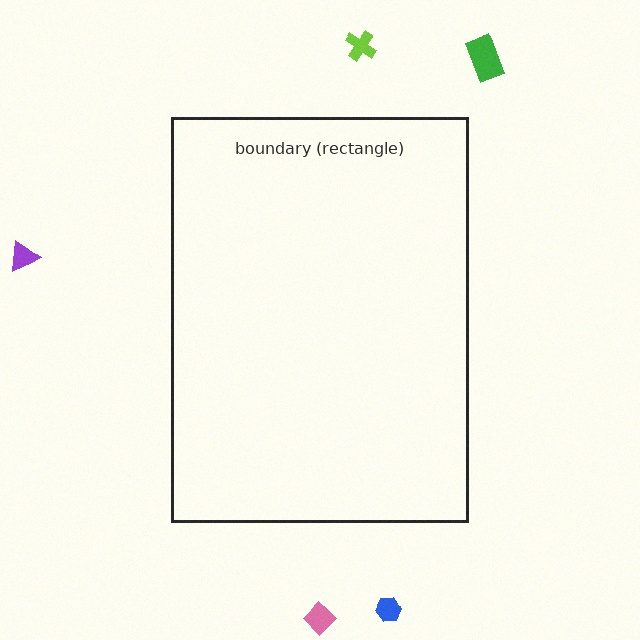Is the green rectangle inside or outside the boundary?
Outside.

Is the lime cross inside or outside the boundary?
Outside.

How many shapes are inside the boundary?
0 inside, 5 outside.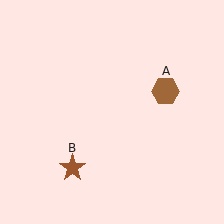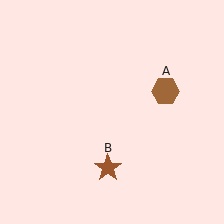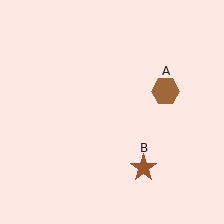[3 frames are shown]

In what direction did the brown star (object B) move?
The brown star (object B) moved right.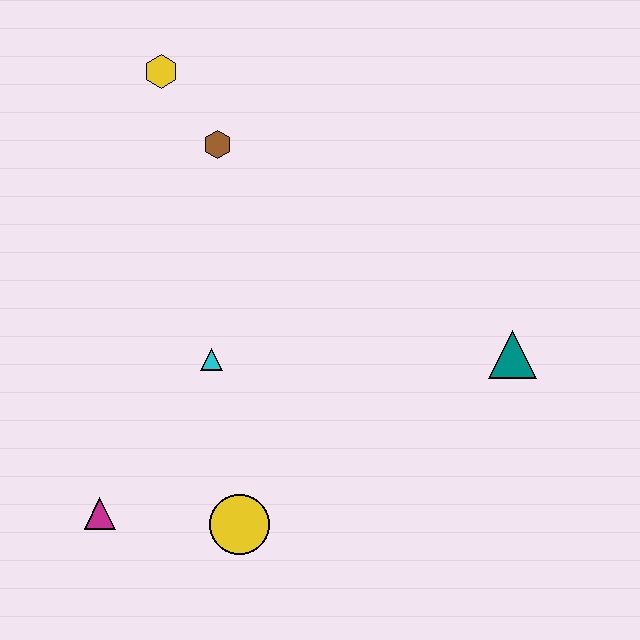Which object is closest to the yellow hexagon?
The brown hexagon is closest to the yellow hexagon.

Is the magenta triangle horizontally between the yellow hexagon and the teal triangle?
No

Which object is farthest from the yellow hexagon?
The yellow circle is farthest from the yellow hexagon.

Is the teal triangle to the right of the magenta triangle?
Yes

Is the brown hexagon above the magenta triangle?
Yes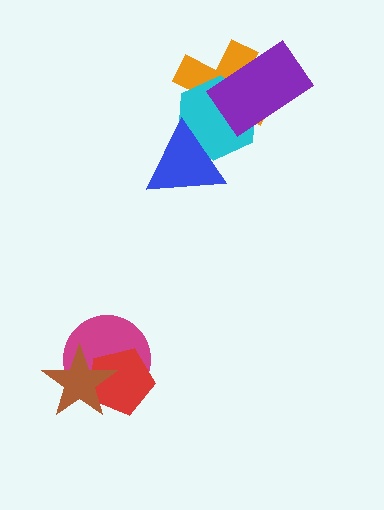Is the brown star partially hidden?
No, no other shape covers it.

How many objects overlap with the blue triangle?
2 objects overlap with the blue triangle.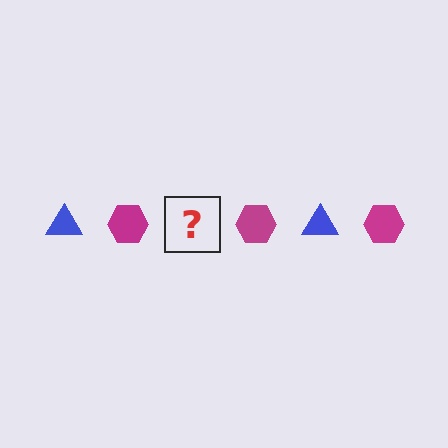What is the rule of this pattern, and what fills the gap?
The rule is that the pattern alternates between blue triangle and magenta hexagon. The gap should be filled with a blue triangle.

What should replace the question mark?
The question mark should be replaced with a blue triangle.